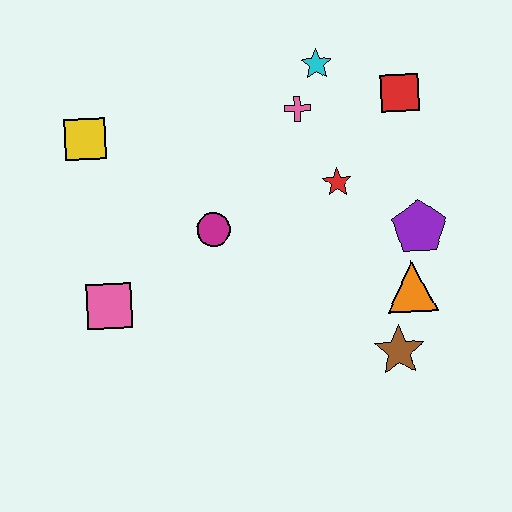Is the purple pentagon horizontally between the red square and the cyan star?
No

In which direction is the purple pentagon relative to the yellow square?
The purple pentagon is to the right of the yellow square.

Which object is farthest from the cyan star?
The pink square is farthest from the cyan star.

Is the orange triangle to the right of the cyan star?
Yes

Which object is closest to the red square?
The cyan star is closest to the red square.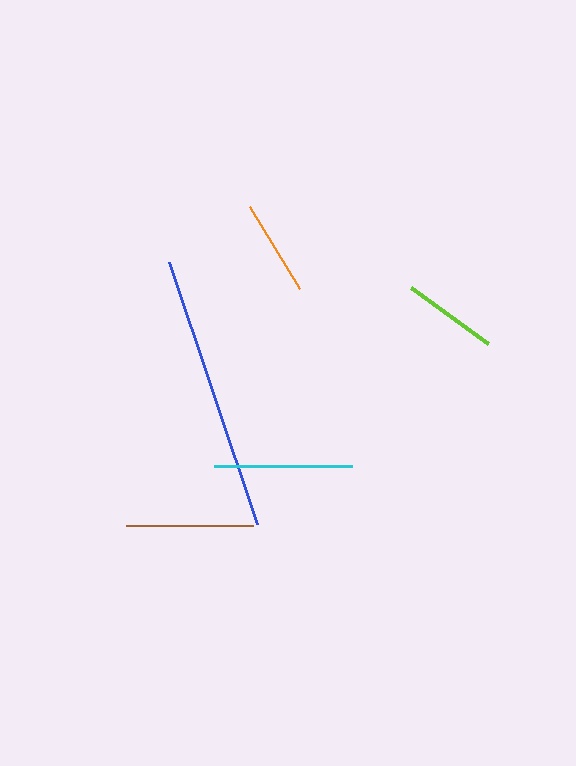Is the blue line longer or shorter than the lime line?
The blue line is longer than the lime line.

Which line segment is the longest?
The blue line is the longest at approximately 276 pixels.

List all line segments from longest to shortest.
From longest to shortest: blue, cyan, brown, orange, lime.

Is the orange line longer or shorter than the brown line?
The brown line is longer than the orange line.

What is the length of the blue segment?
The blue segment is approximately 276 pixels long.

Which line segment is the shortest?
The lime line is the shortest at approximately 95 pixels.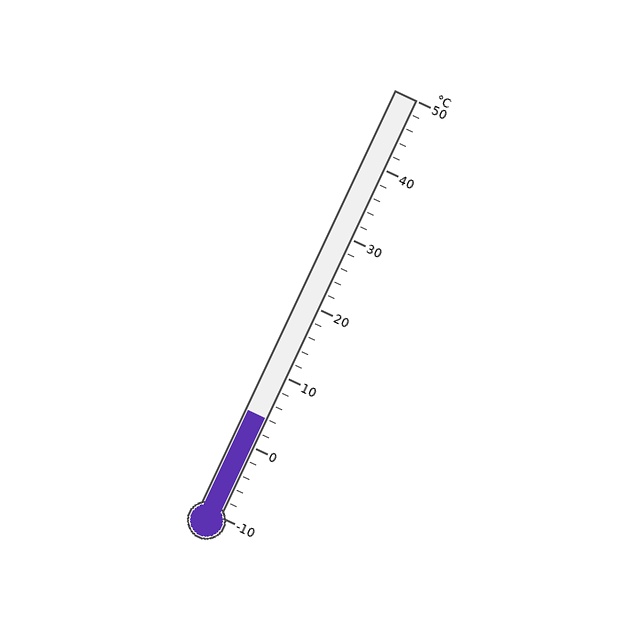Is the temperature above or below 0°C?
The temperature is above 0°C.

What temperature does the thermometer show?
The thermometer shows approximately 4°C.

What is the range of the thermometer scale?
The thermometer scale ranges from -10°C to 50°C.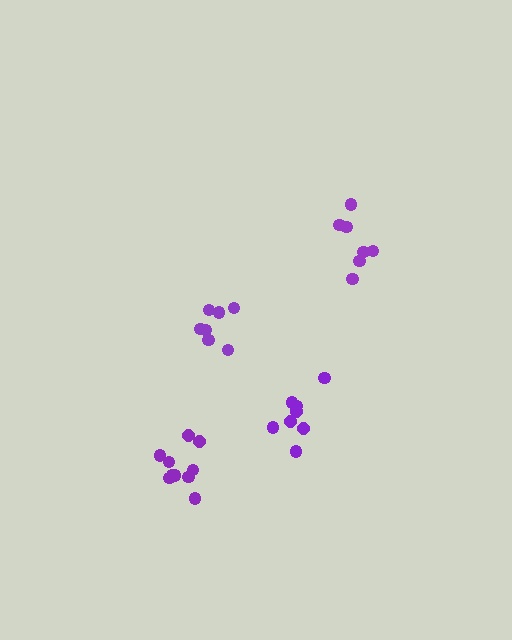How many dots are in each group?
Group 1: 8 dots, Group 2: 7 dots, Group 3: 10 dots, Group 4: 8 dots (33 total).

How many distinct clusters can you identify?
There are 4 distinct clusters.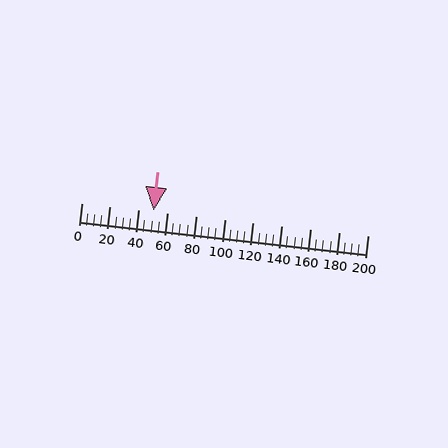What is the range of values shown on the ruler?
The ruler shows values from 0 to 200.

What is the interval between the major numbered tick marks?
The major tick marks are spaced 20 units apart.